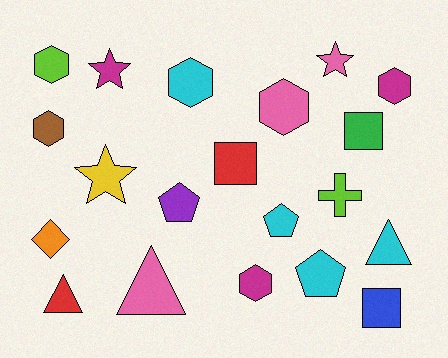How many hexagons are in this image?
There are 6 hexagons.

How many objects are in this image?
There are 20 objects.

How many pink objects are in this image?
There are 3 pink objects.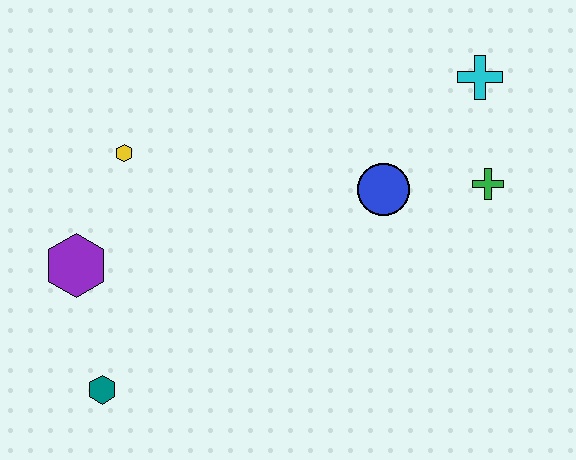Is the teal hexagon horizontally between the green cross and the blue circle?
No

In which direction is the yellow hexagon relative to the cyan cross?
The yellow hexagon is to the left of the cyan cross.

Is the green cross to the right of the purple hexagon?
Yes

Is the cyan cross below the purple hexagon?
No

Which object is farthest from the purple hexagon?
The cyan cross is farthest from the purple hexagon.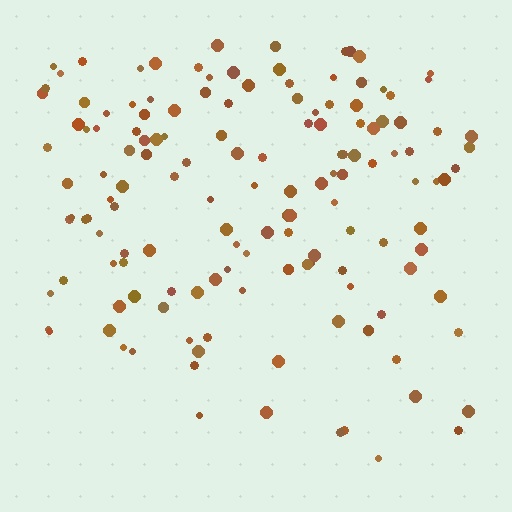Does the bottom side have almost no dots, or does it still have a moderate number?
Still a moderate number, just noticeably fewer than the top.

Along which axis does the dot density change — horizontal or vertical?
Vertical.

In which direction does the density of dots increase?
From bottom to top, with the top side densest.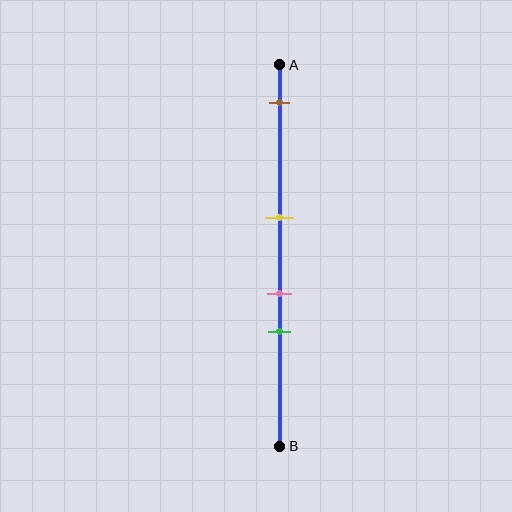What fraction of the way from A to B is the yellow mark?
The yellow mark is approximately 40% (0.4) of the way from A to B.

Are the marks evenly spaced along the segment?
No, the marks are not evenly spaced.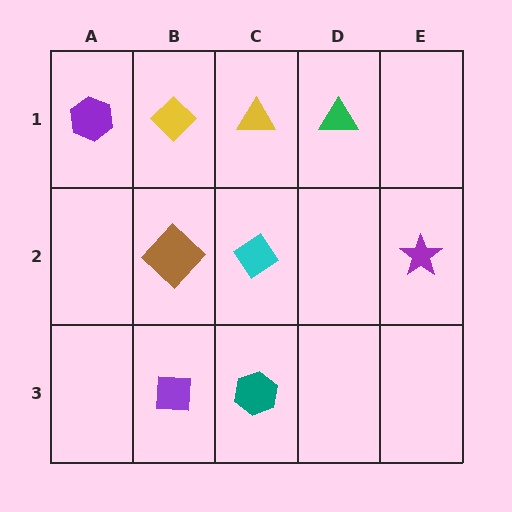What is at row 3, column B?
A purple square.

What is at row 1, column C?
A yellow triangle.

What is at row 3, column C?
A teal hexagon.